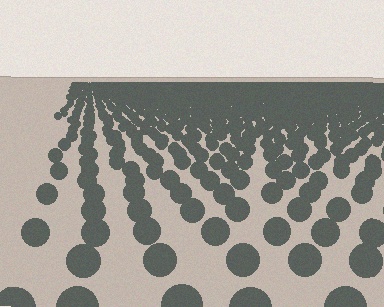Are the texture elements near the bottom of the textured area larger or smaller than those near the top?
Larger. Near the bottom, elements are closer to the viewer and appear at a bigger on-screen size.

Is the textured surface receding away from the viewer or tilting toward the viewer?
The surface is receding away from the viewer. Texture elements get smaller and denser toward the top.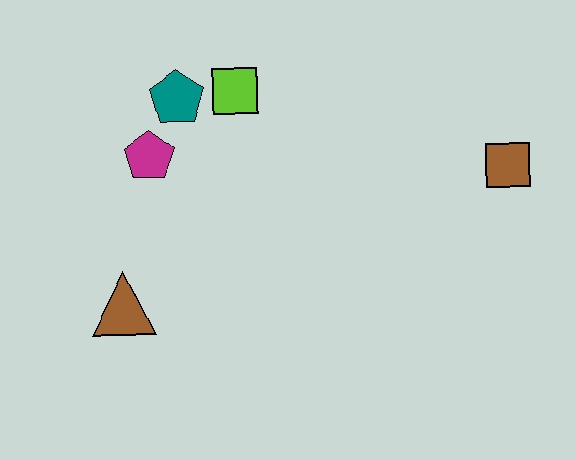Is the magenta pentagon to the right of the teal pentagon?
No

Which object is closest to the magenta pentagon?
The teal pentagon is closest to the magenta pentagon.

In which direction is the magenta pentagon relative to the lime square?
The magenta pentagon is to the left of the lime square.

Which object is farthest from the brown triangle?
The brown square is farthest from the brown triangle.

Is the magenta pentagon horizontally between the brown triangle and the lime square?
Yes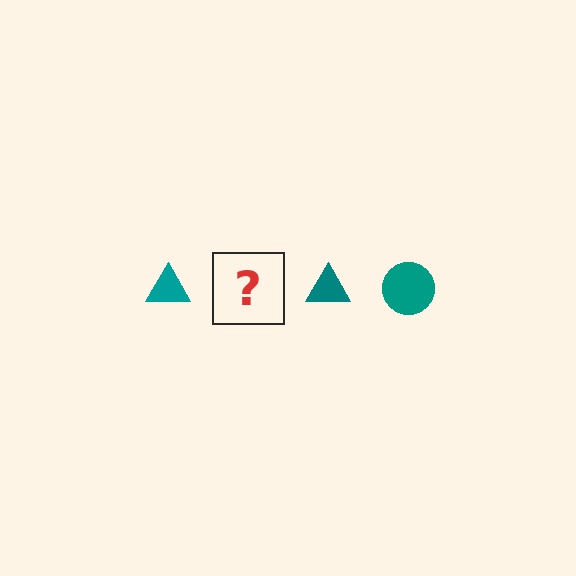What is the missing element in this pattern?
The missing element is a teal circle.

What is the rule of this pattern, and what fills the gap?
The rule is that the pattern cycles through triangle, circle shapes in teal. The gap should be filled with a teal circle.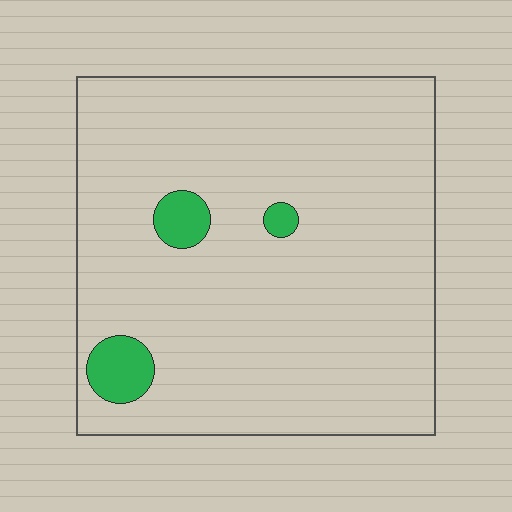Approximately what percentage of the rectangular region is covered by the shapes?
Approximately 5%.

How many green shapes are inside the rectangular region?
3.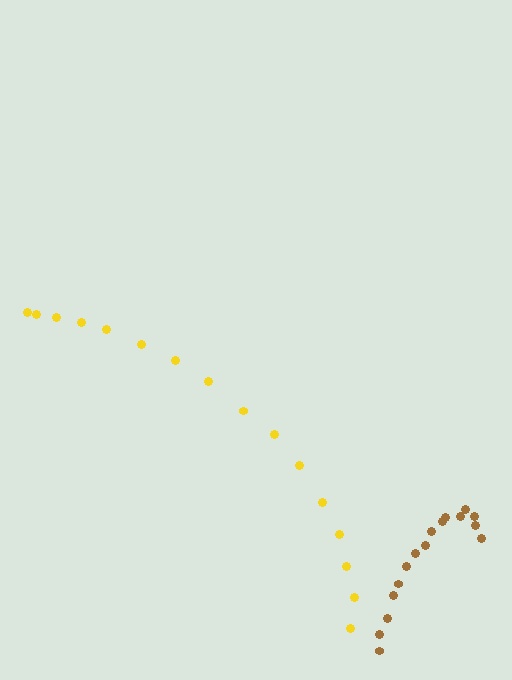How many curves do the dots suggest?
There are 2 distinct paths.